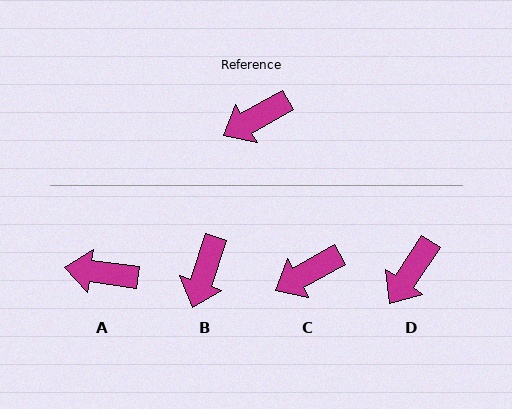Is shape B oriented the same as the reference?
No, it is off by about 42 degrees.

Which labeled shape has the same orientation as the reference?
C.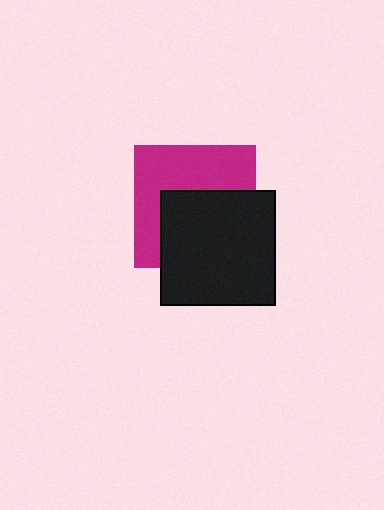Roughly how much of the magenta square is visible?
About half of it is visible (roughly 50%).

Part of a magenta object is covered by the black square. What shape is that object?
It is a square.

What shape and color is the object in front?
The object in front is a black square.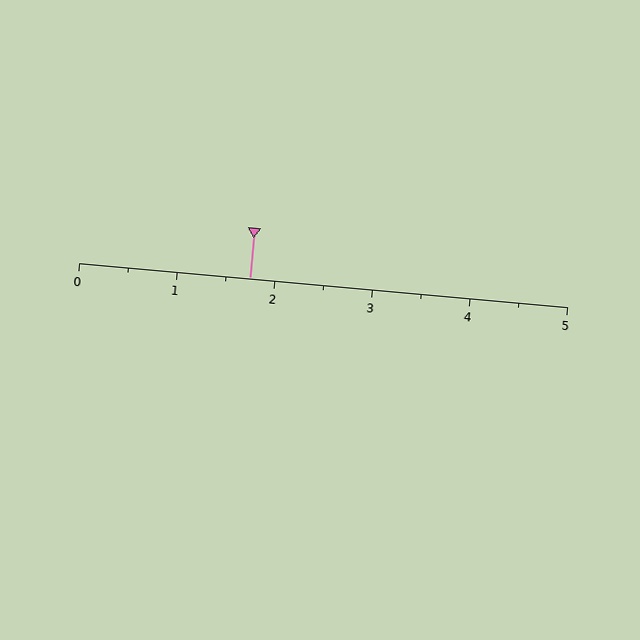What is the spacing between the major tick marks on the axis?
The major ticks are spaced 1 apart.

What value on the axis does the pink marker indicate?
The marker indicates approximately 1.8.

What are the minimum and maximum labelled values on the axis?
The axis runs from 0 to 5.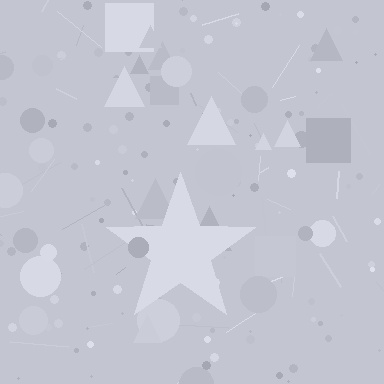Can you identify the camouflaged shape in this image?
The camouflaged shape is a star.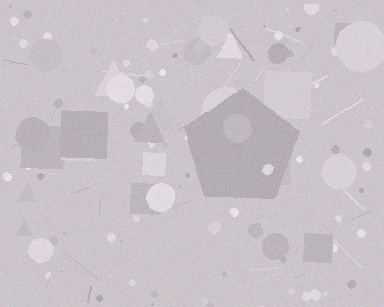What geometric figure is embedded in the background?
A pentagon is embedded in the background.